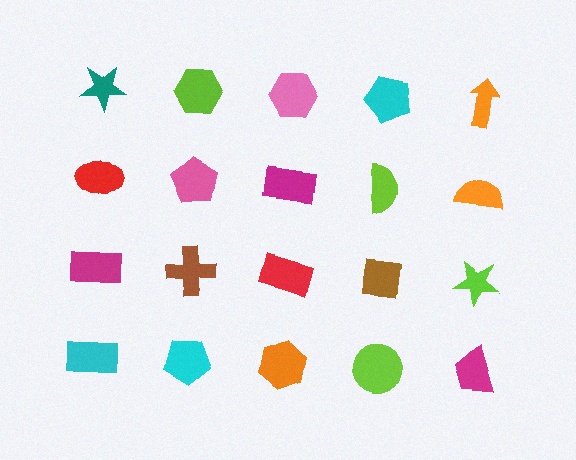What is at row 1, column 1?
A teal star.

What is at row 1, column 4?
A cyan pentagon.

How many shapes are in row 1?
5 shapes.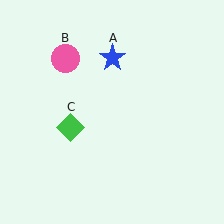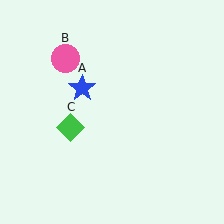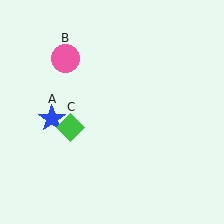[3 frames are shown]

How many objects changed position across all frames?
1 object changed position: blue star (object A).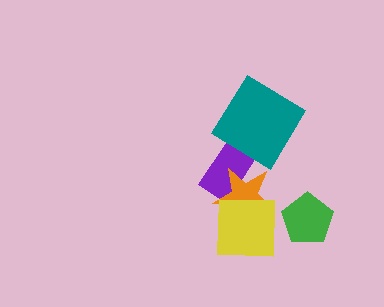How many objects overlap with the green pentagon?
0 objects overlap with the green pentagon.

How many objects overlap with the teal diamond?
1 object overlaps with the teal diamond.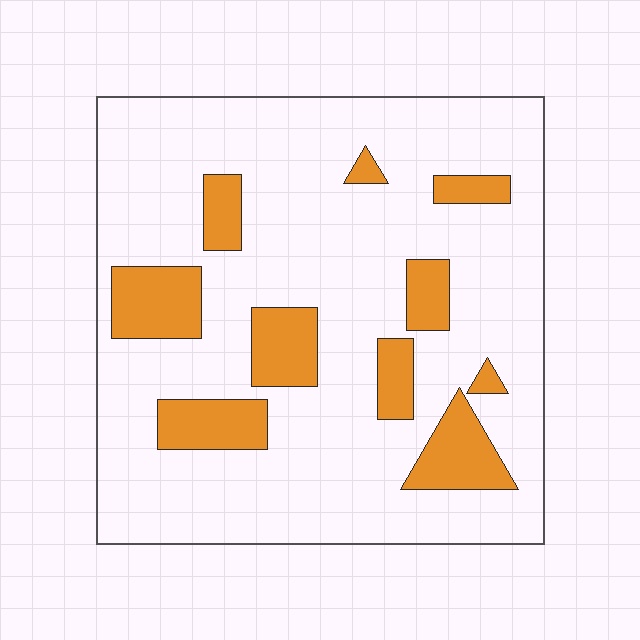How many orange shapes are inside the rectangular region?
10.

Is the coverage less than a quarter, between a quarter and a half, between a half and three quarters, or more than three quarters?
Less than a quarter.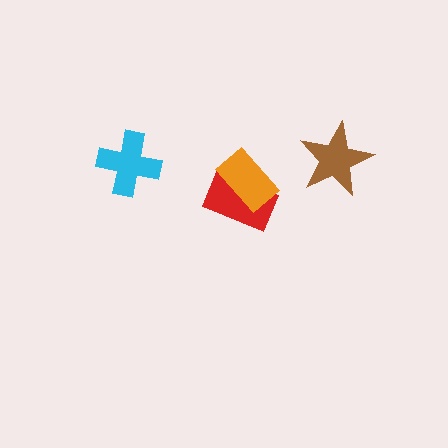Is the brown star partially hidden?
No, no other shape covers it.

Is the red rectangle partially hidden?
Yes, it is partially covered by another shape.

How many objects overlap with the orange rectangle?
1 object overlaps with the orange rectangle.